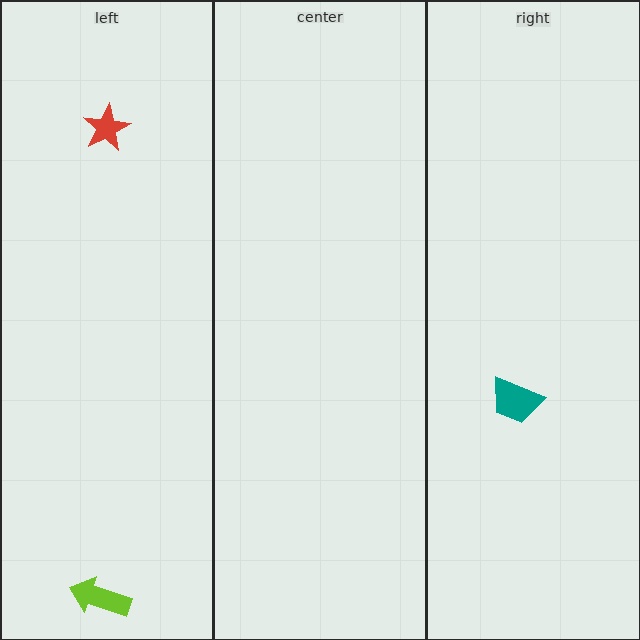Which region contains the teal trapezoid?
The right region.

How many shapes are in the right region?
1.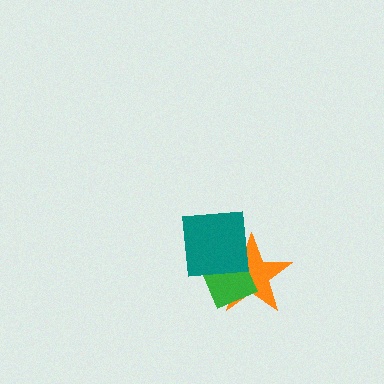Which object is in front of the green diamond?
The teal square is in front of the green diamond.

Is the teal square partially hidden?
No, no other shape covers it.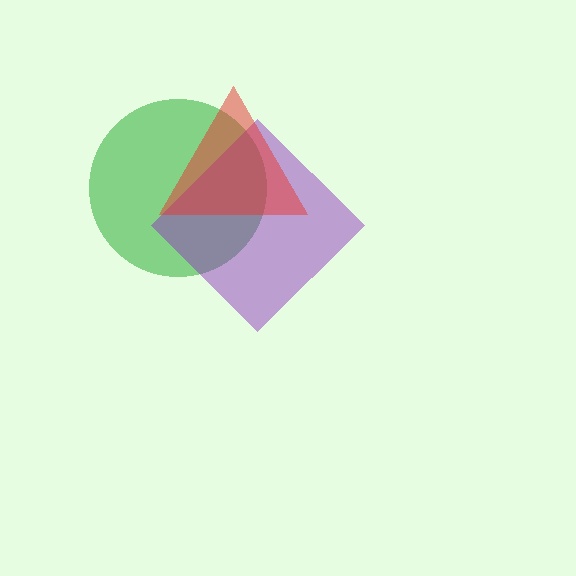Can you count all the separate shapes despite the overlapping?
Yes, there are 3 separate shapes.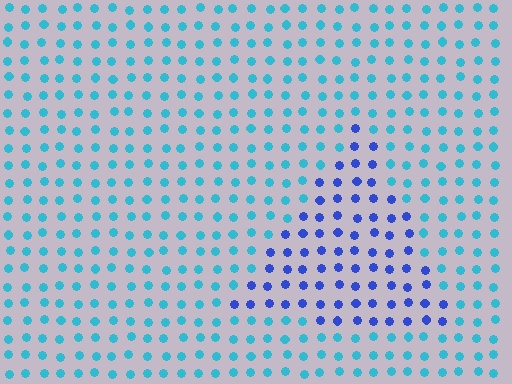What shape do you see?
I see a triangle.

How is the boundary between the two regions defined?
The boundary is defined purely by a slight shift in hue (about 43 degrees). Spacing, size, and orientation are identical on both sides.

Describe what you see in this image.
The image is filled with small cyan elements in a uniform arrangement. A triangle-shaped region is visible where the elements are tinted to a slightly different hue, forming a subtle color boundary.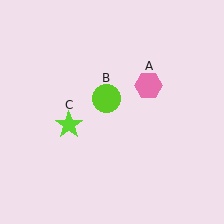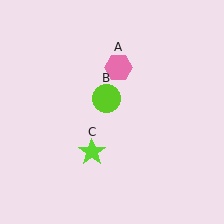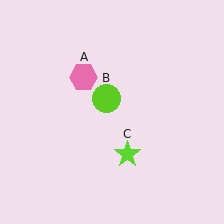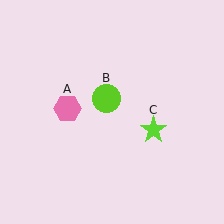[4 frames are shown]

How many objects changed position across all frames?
2 objects changed position: pink hexagon (object A), lime star (object C).